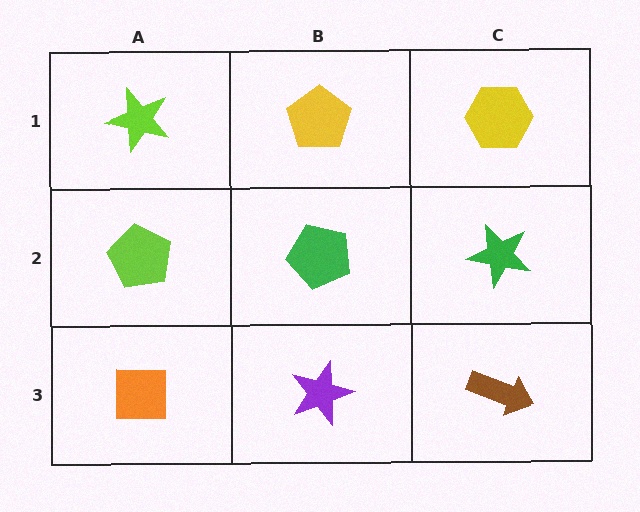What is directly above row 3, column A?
A lime pentagon.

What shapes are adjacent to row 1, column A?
A lime pentagon (row 2, column A), a yellow pentagon (row 1, column B).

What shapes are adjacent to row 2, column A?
A lime star (row 1, column A), an orange square (row 3, column A), a green pentagon (row 2, column B).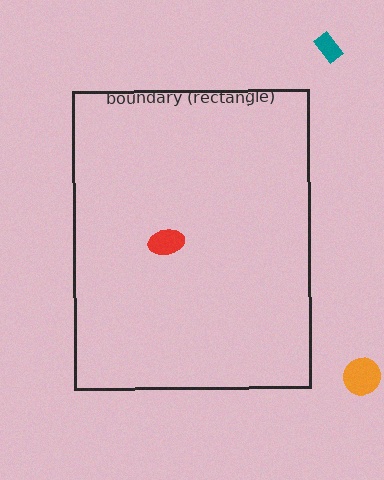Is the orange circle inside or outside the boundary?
Outside.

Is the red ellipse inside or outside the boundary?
Inside.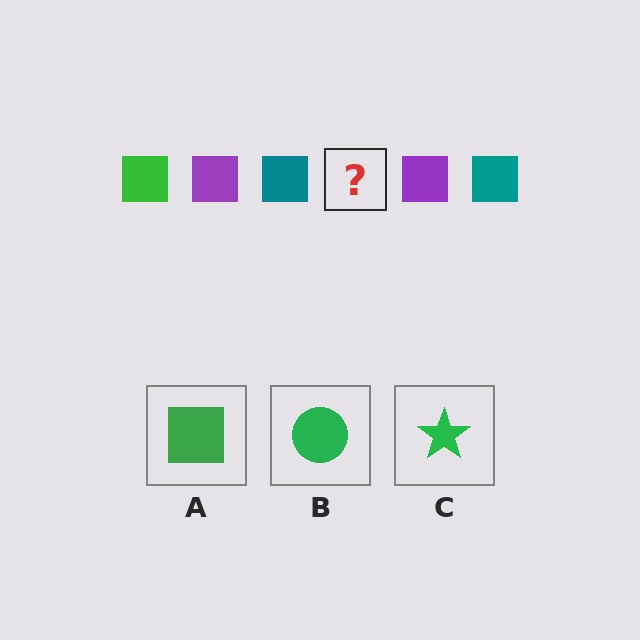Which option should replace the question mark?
Option A.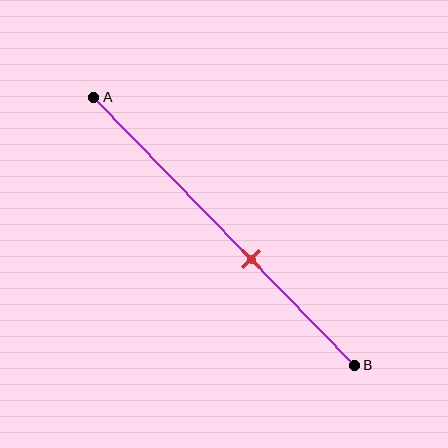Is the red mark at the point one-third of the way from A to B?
No, the mark is at about 60% from A, not at the 33% one-third point.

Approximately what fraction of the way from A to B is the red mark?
The red mark is approximately 60% of the way from A to B.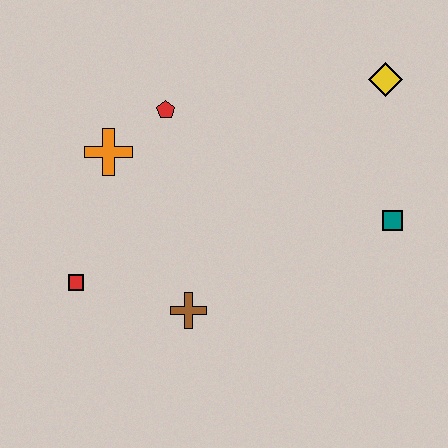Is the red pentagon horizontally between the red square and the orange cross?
No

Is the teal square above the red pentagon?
No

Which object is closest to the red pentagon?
The orange cross is closest to the red pentagon.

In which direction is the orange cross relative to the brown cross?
The orange cross is above the brown cross.